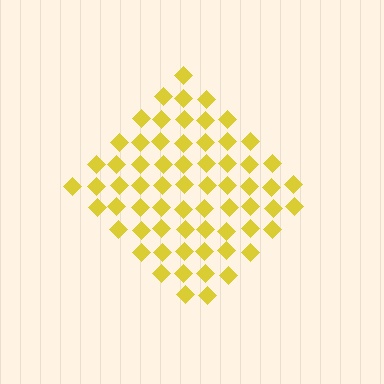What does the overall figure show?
The overall figure shows a diamond.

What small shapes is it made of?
It is made of small diamonds.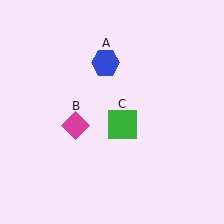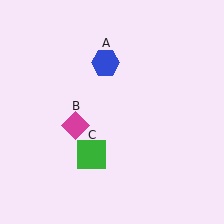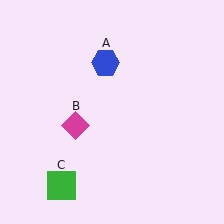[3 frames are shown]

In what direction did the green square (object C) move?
The green square (object C) moved down and to the left.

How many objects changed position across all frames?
1 object changed position: green square (object C).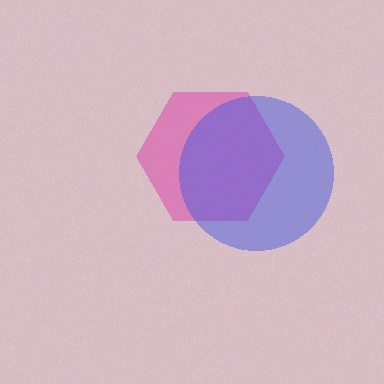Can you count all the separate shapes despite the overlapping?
Yes, there are 2 separate shapes.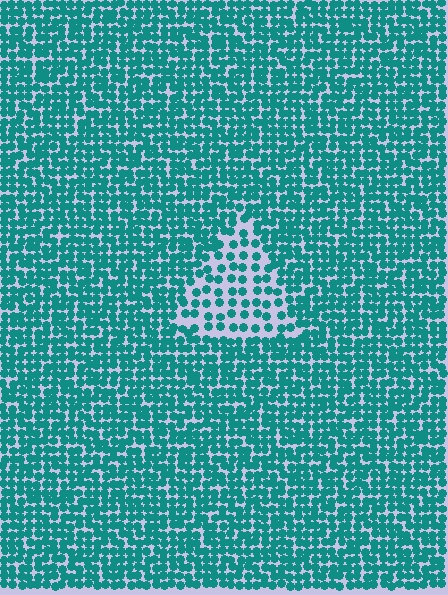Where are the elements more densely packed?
The elements are more densely packed outside the triangle boundary.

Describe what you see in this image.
The image contains small teal elements arranged at two different densities. A triangle-shaped region is visible where the elements are less densely packed than the surrounding area.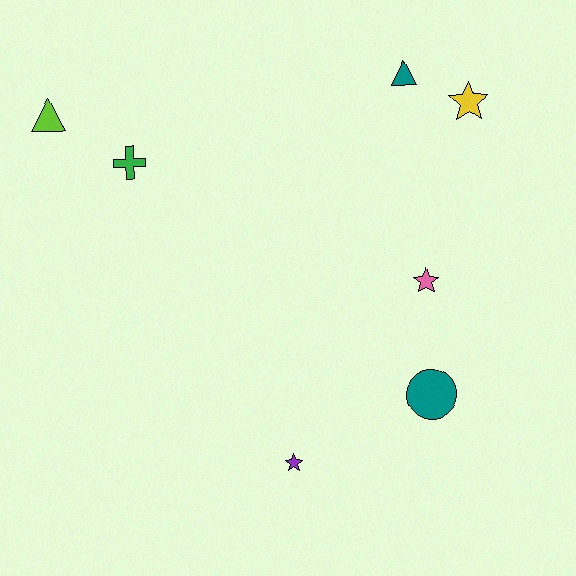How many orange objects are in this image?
There are no orange objects.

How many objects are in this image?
There are 7 objects.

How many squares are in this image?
There are no squares.